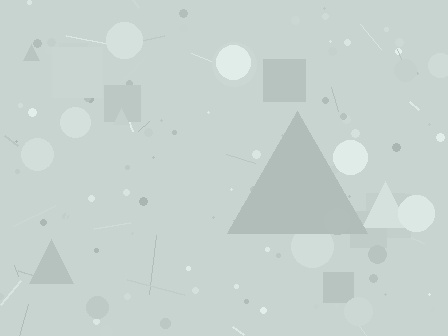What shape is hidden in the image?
A triangle is hidden in the image.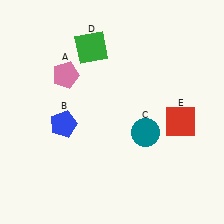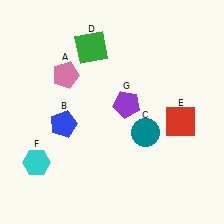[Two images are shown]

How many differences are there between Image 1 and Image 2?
There are 2 differences between the two images.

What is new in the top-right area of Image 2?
A purple pentagon (G) was added in the top-right area of Image 2.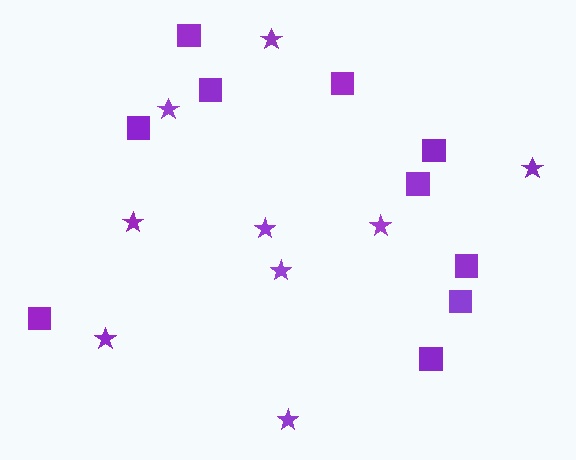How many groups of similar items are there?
There are 2 groups: one group of squares (10) and one group of stars (9).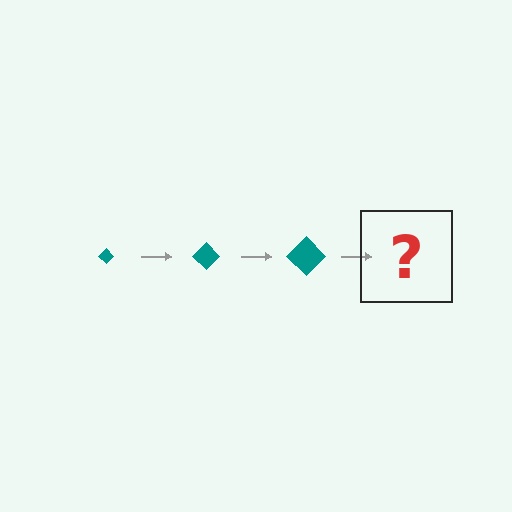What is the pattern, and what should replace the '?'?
The pattern is that the diamond gets progressively larger each step. The '?' should be a teal diamond, larger than the previous one.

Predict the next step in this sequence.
The next step is a teal diamond, larger than the previous one.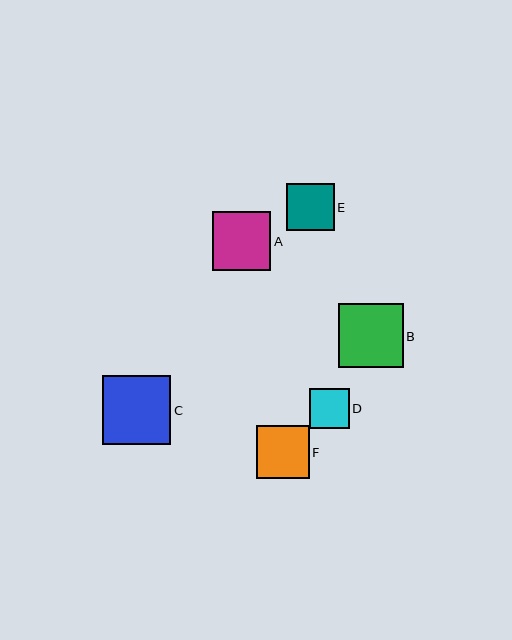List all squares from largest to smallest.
From largest to smallest: C, B, A, F, E, D.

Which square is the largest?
Square C is the largest with a size of approximately 69 pixels.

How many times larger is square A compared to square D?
Square A is approximately 1.4 times the size of square D.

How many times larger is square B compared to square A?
Square B is approximately 1.1 times the size of square A.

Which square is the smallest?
Square D is the smallest with a size of approximately 40 pixels.